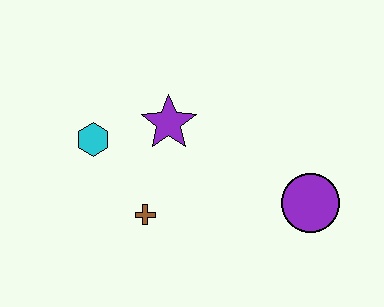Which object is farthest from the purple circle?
The cyan hexagon is farthest from the purple circle.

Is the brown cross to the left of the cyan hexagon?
No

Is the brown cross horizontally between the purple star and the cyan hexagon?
Yes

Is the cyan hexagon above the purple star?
No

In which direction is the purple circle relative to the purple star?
The purple circle is to the right of the purple star.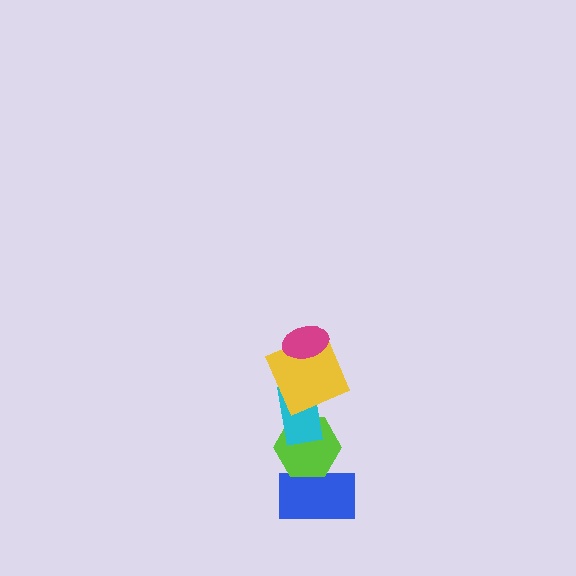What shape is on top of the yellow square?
The magenta ellipse is on top of the yellow square.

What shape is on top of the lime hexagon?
The cyan rectangle is on top of the lime hexagon.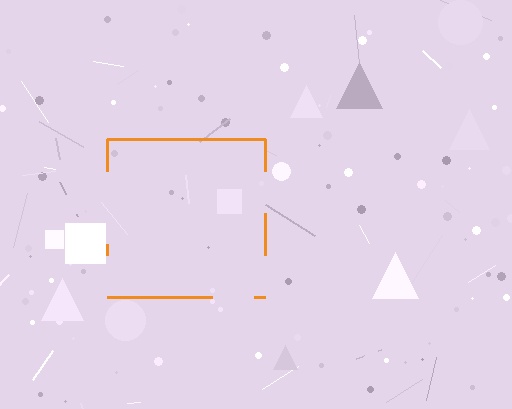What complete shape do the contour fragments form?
The contour fragments form a square.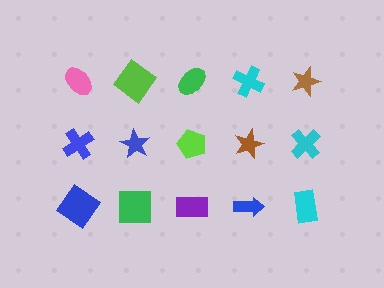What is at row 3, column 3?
A purple rectangle.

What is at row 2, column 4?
A brown star.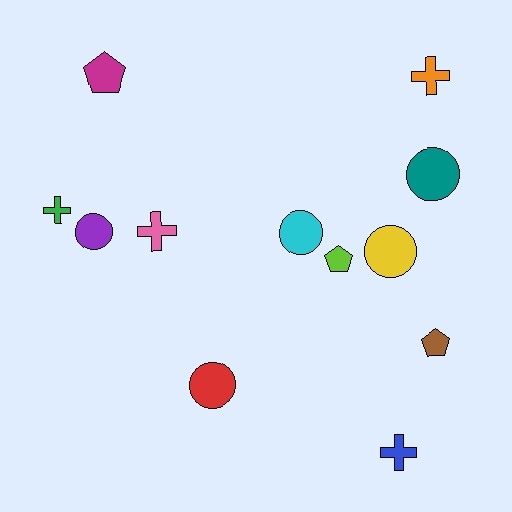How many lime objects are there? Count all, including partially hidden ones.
There is 1 lime object.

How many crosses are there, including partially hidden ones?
There are 4 crosses.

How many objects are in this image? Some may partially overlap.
There are 12 objects.